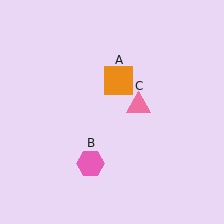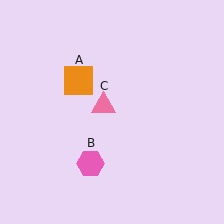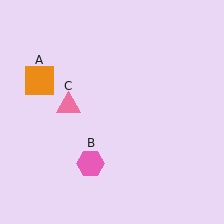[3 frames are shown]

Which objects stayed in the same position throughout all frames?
Pink hexagon (object B) remained stationary.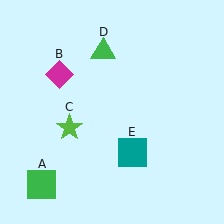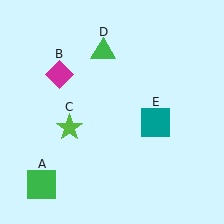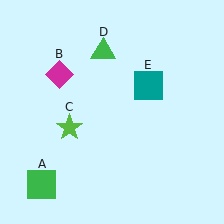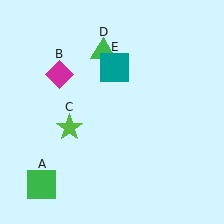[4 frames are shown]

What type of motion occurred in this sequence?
The teal square (object E) rotated counterclockwise around the center of the scene.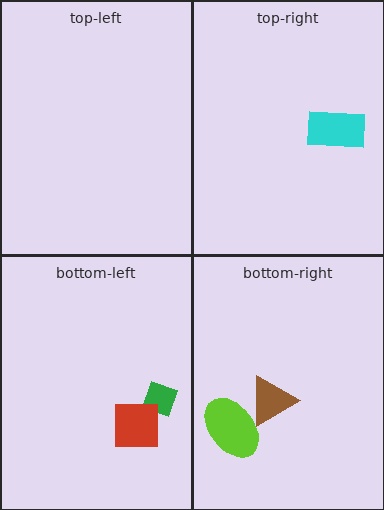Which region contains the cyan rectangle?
The top-right region.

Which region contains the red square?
The bottom-left region.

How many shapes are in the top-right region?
1.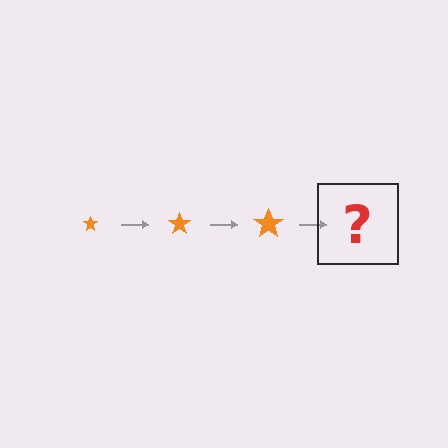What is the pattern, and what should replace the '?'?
The pattern is that the star gets progressively larger each step. The '?' should be an orange star, larger than the previous one.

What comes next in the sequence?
The next element should be an orange star, larger than the previous one.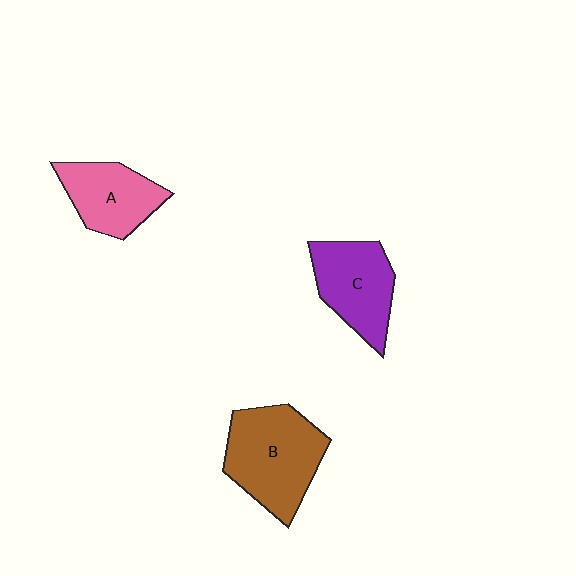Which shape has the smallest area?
Shape A (pink).